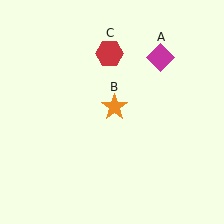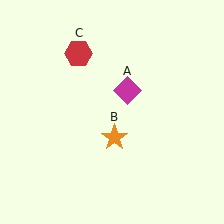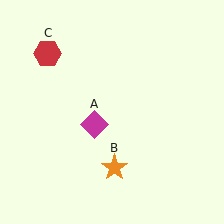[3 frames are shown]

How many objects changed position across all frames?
3 objects changed position: magenta diamond (object A), orange star (object B), red hexagon (object C).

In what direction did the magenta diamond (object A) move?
The magenta diamond (object A) moved down and to the left.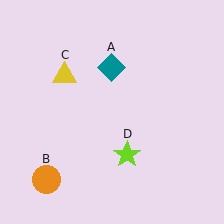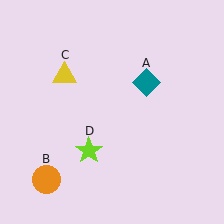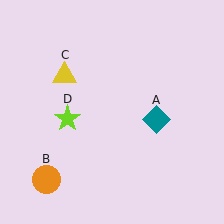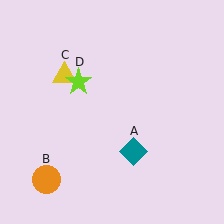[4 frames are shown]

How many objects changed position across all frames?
2 objects changed position: teal diamond (object A), lime star (object D).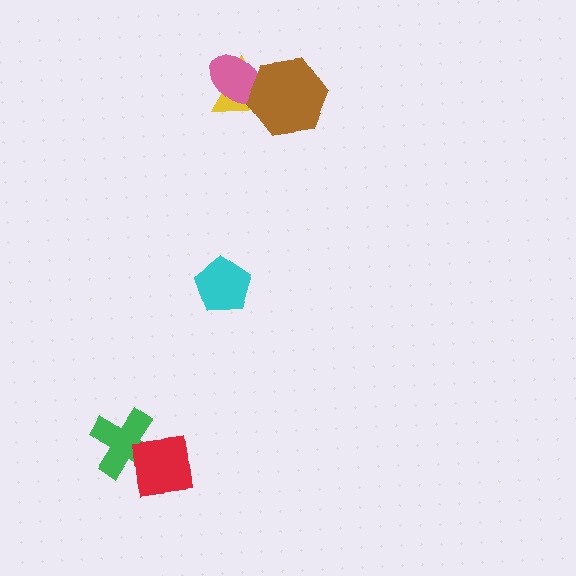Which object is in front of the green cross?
The red square is in front of the green cross.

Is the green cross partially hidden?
Yes, it is partially covered by another shape.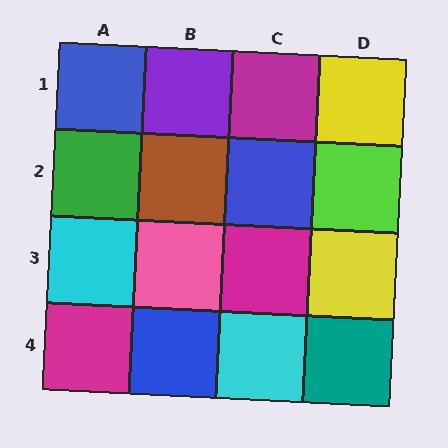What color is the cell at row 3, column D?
Yellow.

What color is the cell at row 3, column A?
Cyan.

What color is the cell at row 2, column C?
Blue.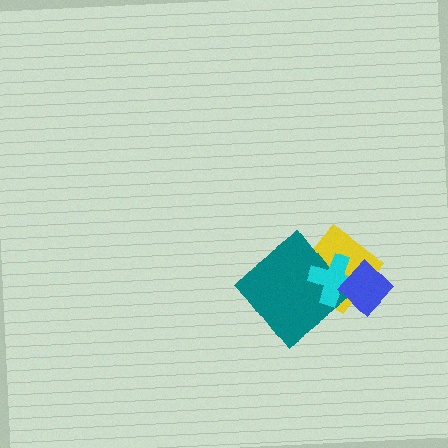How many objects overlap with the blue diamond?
2 objects overlap with the blue diamond.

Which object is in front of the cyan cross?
The blue diamond is in front of the cyan cross.